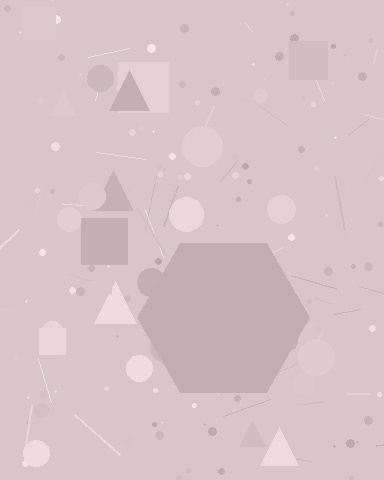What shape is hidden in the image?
A hexagon is hidden in the image.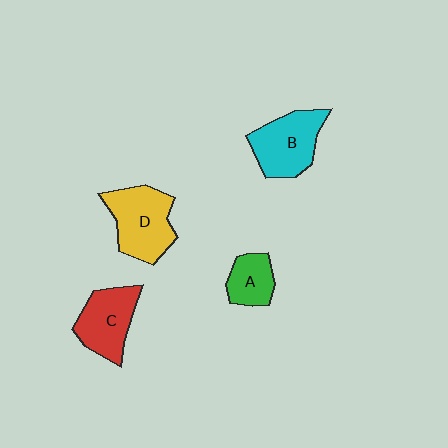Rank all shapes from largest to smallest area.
From largest to smallest: D (yellow), B (cyan), C (red), A (green).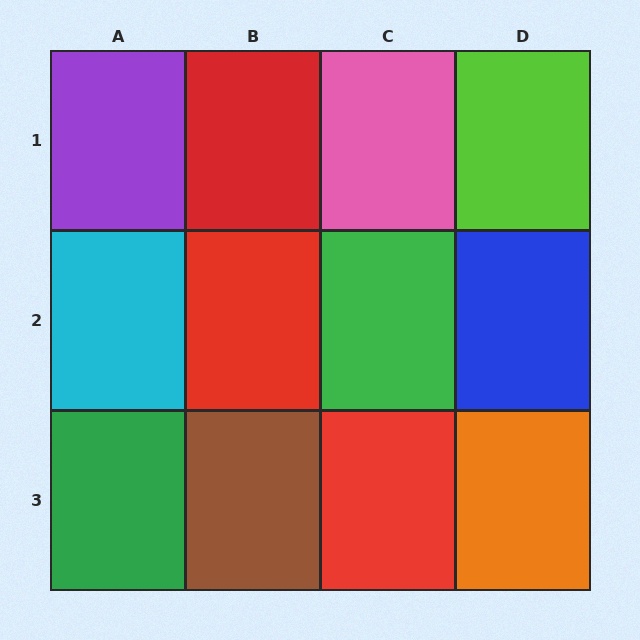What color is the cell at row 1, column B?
Red.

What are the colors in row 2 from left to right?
Cyan, red, green, blue.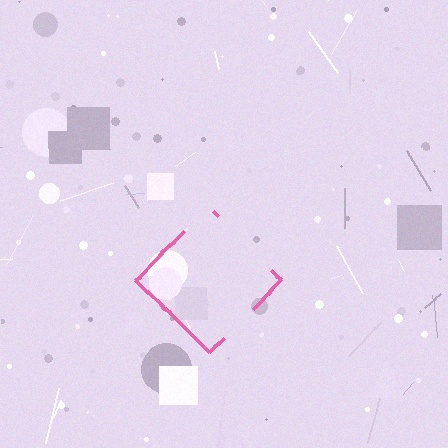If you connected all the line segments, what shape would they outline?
They would outline a diamond.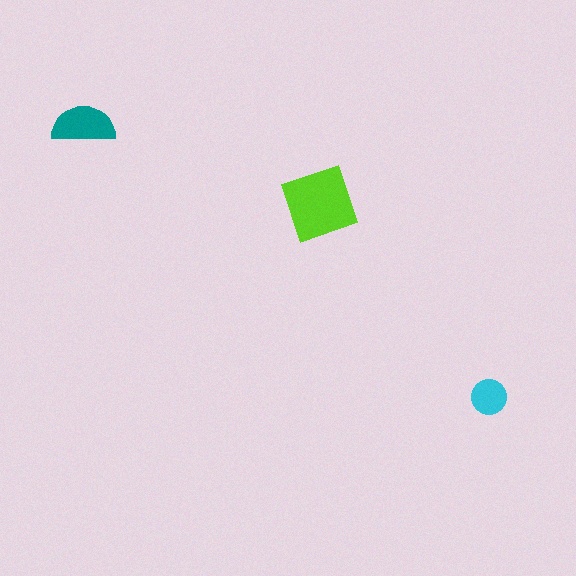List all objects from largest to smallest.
The lime square, the teal semicircle, the cyan circle.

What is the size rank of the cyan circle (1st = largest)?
3rd.